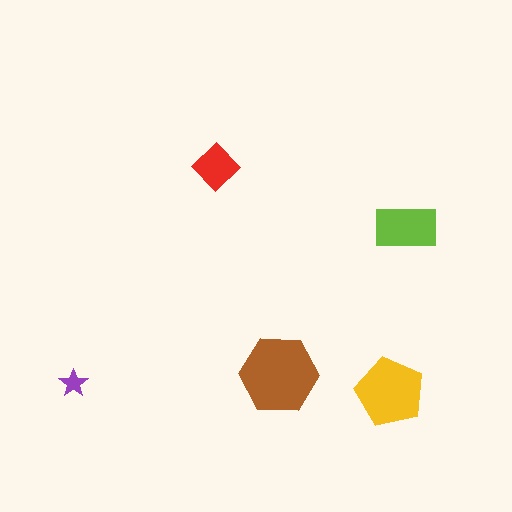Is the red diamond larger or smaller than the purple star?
Larger.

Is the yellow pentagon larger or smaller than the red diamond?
Larger.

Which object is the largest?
The brown hexagon.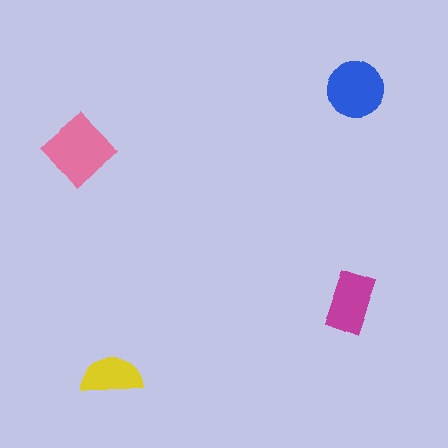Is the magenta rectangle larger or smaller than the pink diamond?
Smaller.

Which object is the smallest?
The yellow semicircle.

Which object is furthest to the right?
The blue circle is rightmost.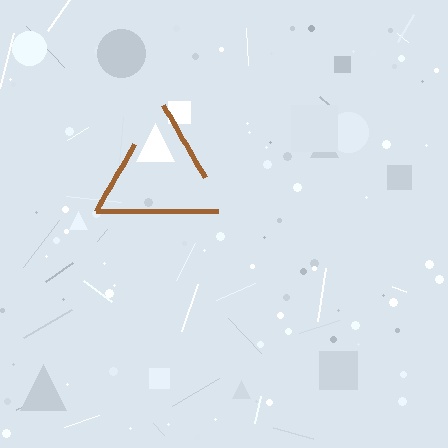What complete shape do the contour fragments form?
The contour fragments form a triangle.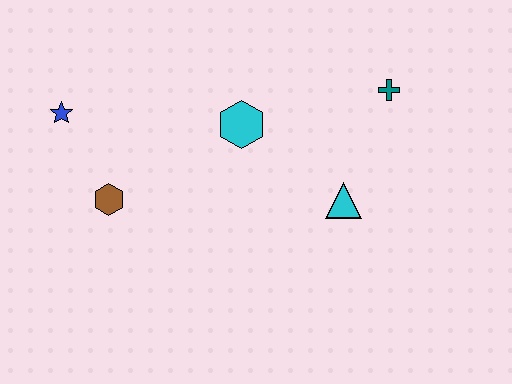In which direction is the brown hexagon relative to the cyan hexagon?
The brown hexagon is to the left of the cyan hexagon.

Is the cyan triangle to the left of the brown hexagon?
No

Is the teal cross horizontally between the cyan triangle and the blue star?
No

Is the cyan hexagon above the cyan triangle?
Yes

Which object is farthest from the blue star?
The teal cross is farthest from the blue star.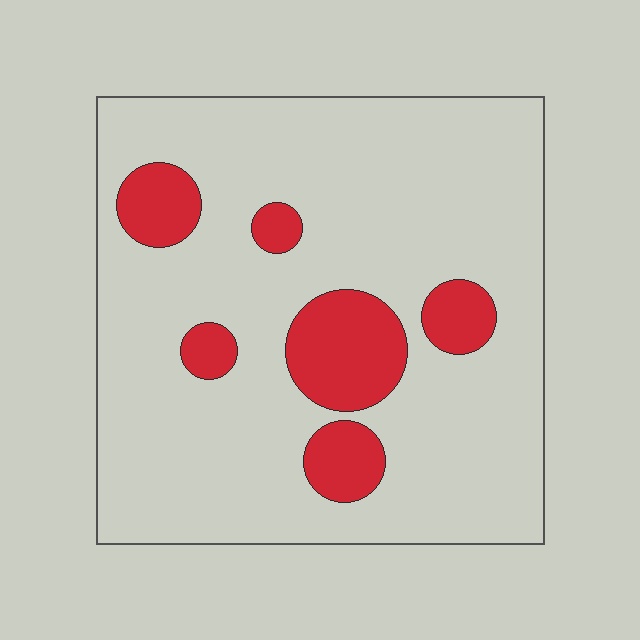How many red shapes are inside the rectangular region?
6.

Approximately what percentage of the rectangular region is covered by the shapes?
Approximately 15%.